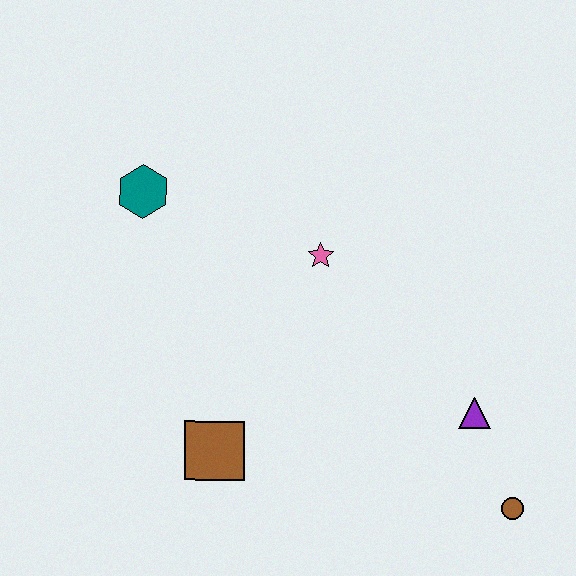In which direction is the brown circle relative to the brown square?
The brown circle is to the right of the brown square.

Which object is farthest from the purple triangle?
The teal hexagon is farthest from the purple triangle.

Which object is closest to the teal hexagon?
The pink star is closest to the teal hexagon.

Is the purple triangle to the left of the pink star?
No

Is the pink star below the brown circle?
No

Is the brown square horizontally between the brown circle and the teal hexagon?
Yes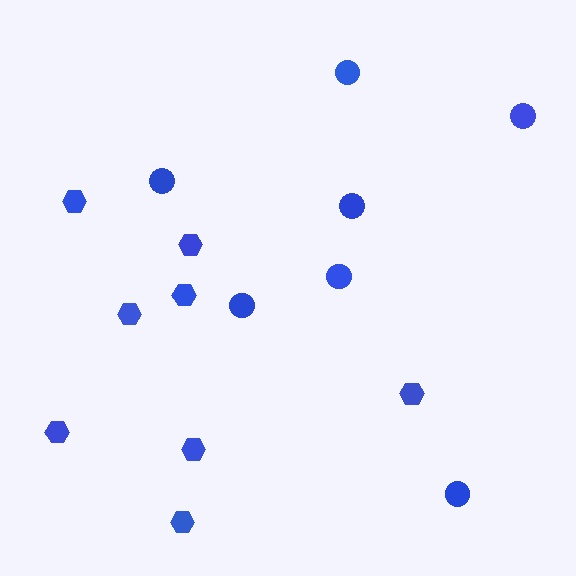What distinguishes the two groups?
There are 2 groups: one group of circles (7) and one group of hexagons (8).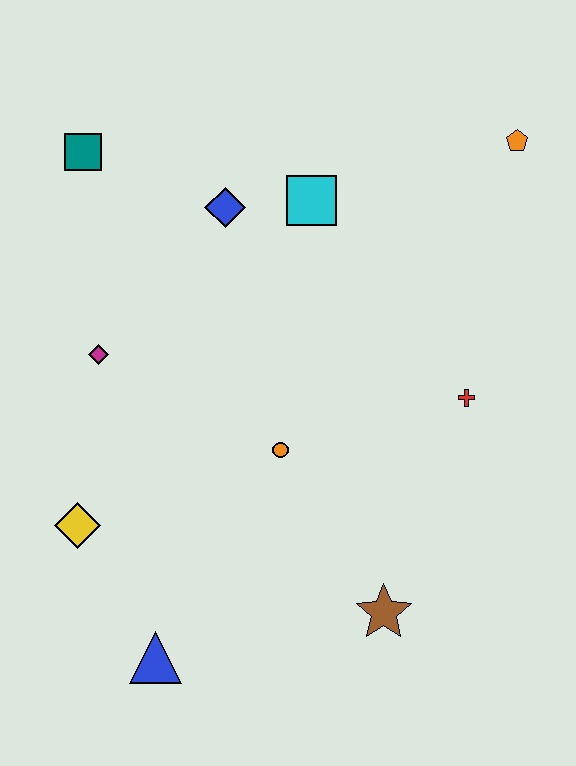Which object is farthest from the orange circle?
The orange pentagon is farthest from the orange circle.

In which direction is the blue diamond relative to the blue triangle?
The blue diamond is above the blue triangle.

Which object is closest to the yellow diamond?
The blue triangle is closest to the yellow diamond.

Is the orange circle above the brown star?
Yes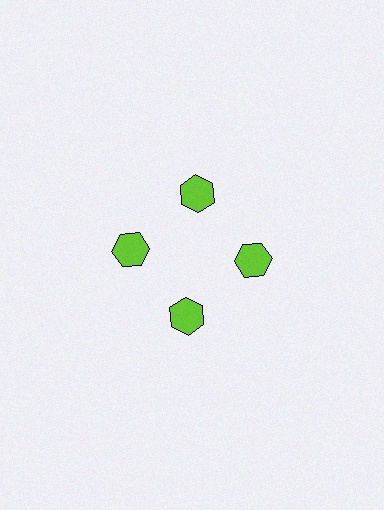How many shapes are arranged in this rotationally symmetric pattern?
There are 4 shapes, arranged in 4 groups of 1.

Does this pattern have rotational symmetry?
Yes, this pattern has 4-fold rotational symmetry. It looks the same after rotating 90 degrees around the center.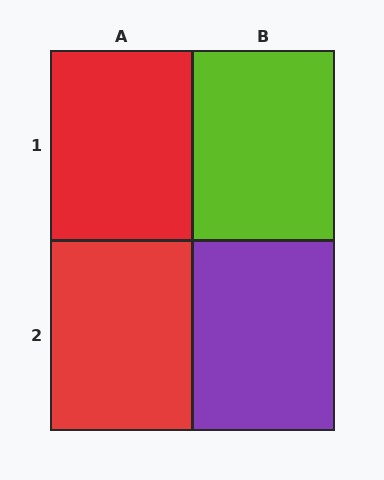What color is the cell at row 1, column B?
Lime.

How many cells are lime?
1 cell is lime.